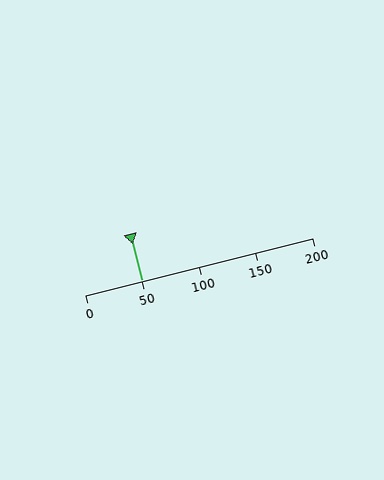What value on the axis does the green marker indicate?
The marker indicates approximately 50.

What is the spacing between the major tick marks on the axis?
The major ticks are spaced 50 apart.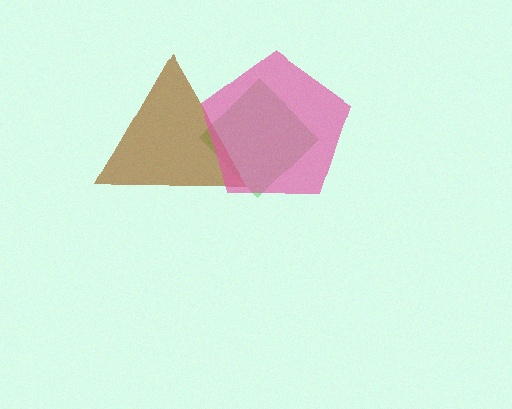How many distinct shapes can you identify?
There are 3 distinct shapes: a green diamond, a brown triangle, a pink pentagon.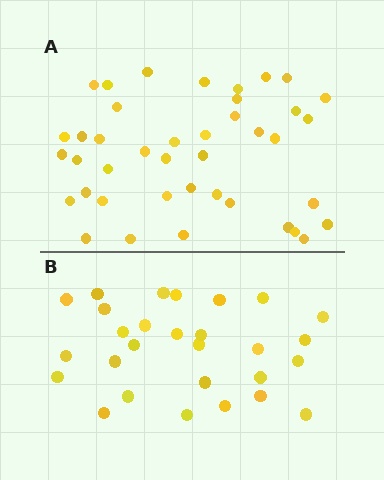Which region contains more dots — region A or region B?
Region A (the top region) has more dots.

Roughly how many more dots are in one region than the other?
Region A has approximately 15 more dots than region B.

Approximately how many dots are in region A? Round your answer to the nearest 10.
About 40 dots. (The exact count is 41, which rounds to 40.)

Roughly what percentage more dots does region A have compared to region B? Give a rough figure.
About 45% more.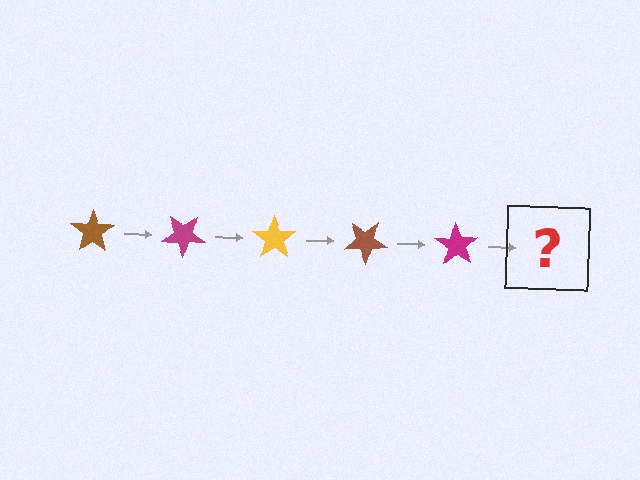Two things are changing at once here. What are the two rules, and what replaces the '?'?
The two rules are that it rotates 35 degrees each step and the color cycles through brown, magenta, and yellow. The '?' should be a yellow star, rotated 175 degrees from the start.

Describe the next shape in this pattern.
It should be a yellow star, rotated 175 degrees from the start.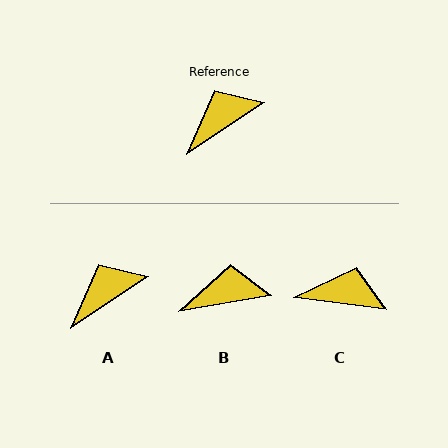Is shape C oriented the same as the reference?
No, it is off by about 41 degrees.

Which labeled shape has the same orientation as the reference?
A.